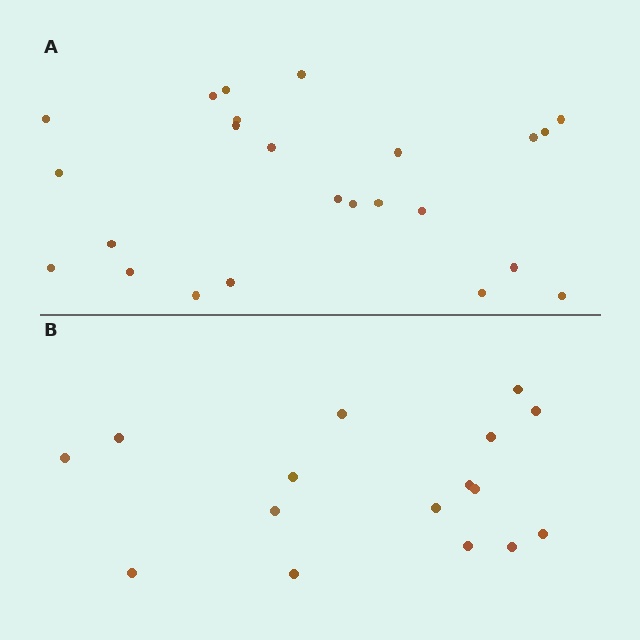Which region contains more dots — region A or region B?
Region A (the top region) has more dots.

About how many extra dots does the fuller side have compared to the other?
Region A has roughly 8 or so more dots than region B.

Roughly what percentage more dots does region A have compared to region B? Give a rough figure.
About 50% more.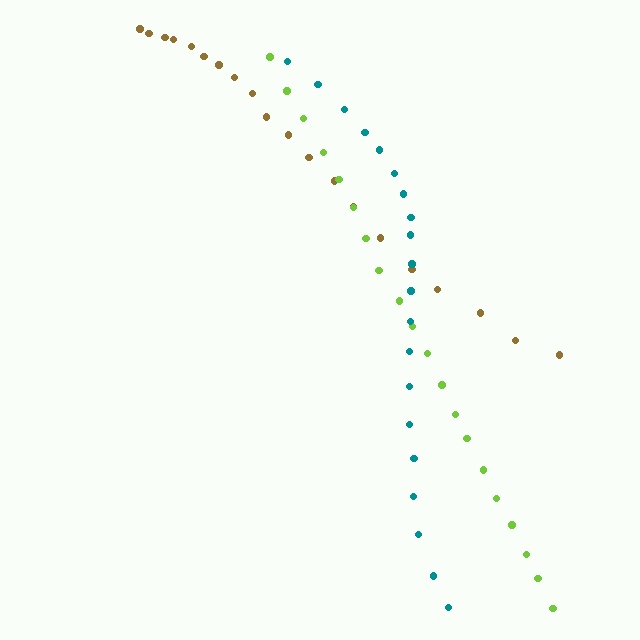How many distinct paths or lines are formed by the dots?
There are 3 distinct paths.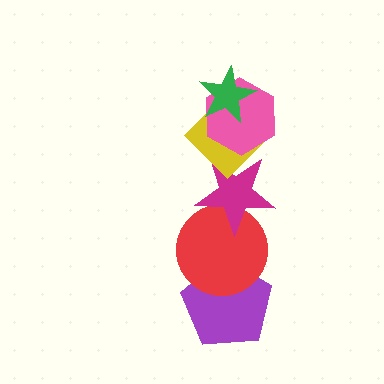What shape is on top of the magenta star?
The yellow diamond is on top of the magenta star.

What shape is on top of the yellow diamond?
The pink hexagon is on top of the yellow diamond.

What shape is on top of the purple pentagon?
The red circle is on top of the purple pentagon.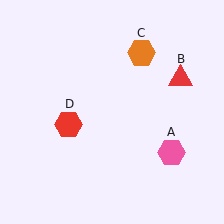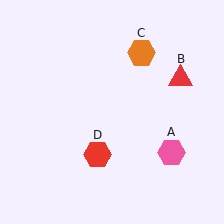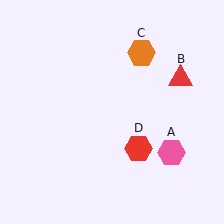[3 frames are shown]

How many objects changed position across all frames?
1 object changed position: red hexagon (object D).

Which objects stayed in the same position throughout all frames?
Pink hexagon (object A) and red triangle (object B) and orange hexagon (object C) remained stationary.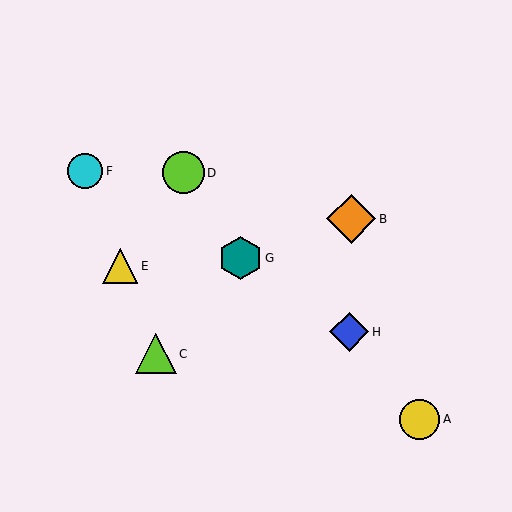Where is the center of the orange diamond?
The center of the orange diamond is at (351, 219).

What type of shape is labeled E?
Shape E is a yellow triangle.